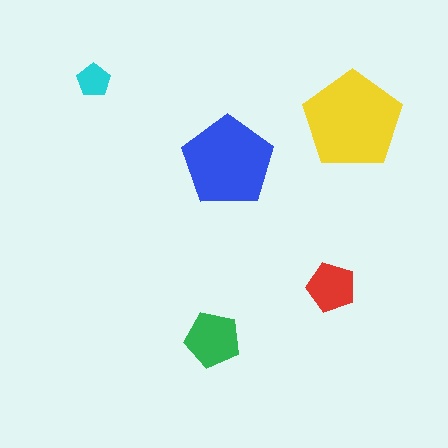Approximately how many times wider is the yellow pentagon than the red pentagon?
About 2 times wider.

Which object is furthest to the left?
The cyan pentagon is leftmost.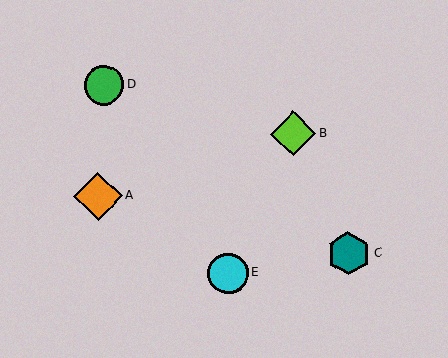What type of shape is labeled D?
Shape D is a green circle.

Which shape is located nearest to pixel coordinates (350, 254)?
The teal hexagon (labeled C) at (349, 253) is nearest to that location.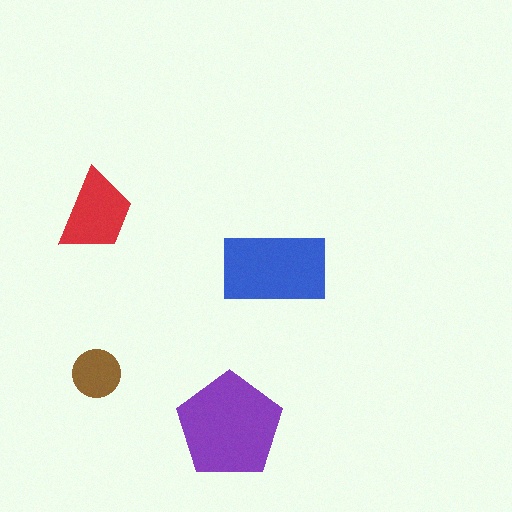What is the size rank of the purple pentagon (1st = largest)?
1st.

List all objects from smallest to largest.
The brown circle, the red trapezoid, the blue rectangle, the purple pentagon.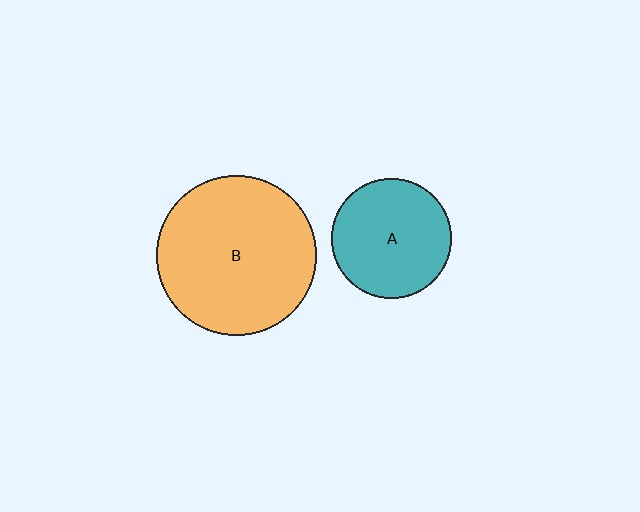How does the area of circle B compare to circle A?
Approximately 1.8 times.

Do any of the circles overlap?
No, none of the circles overlap.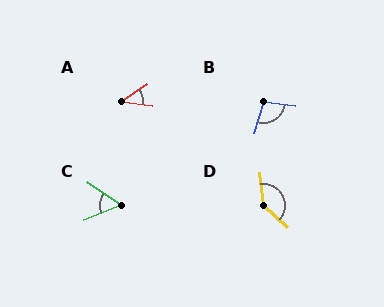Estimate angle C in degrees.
Approximately 56 degrees.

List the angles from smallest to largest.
A (41°), C (56°), B (100°), D (139°).